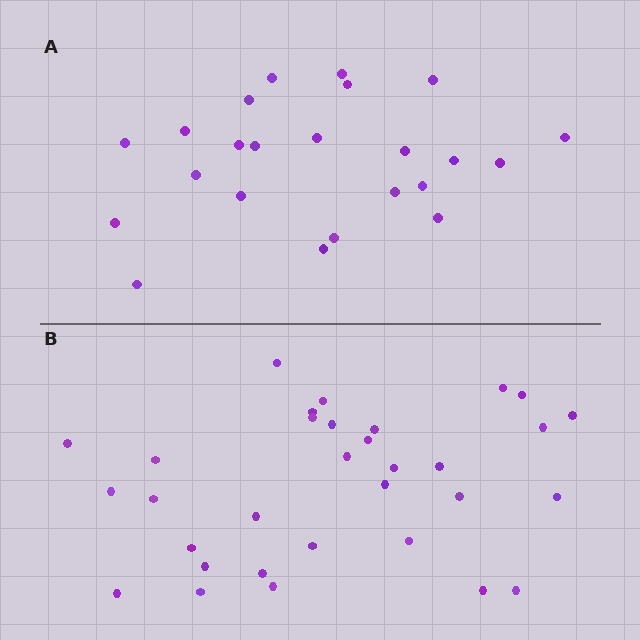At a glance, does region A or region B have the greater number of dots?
Region B (the bottom region) has more dots.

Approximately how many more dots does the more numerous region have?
Region B has roughly 8 or so more dots than region A.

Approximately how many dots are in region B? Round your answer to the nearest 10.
About 30 dots. (The exact count is 32, which rounds to 30.)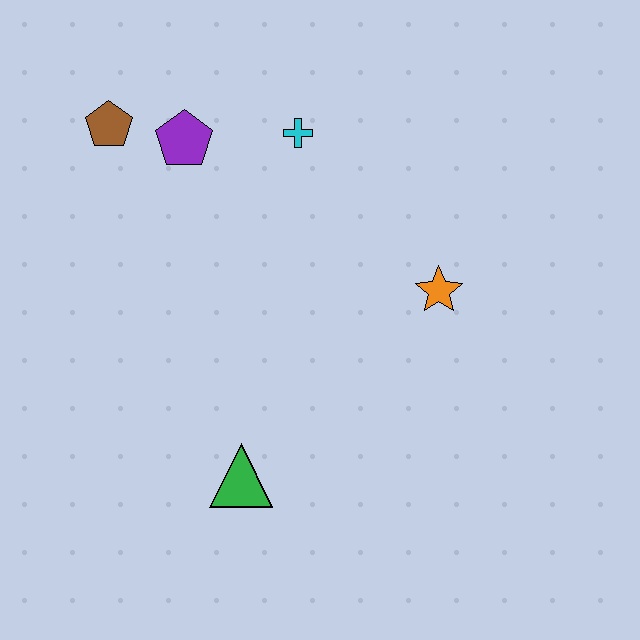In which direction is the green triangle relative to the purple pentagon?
The green triangle is below the purple pentagon.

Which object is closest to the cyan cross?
The purple pentagon is closest to the cyan cross.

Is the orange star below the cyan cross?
Yes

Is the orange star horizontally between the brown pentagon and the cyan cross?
No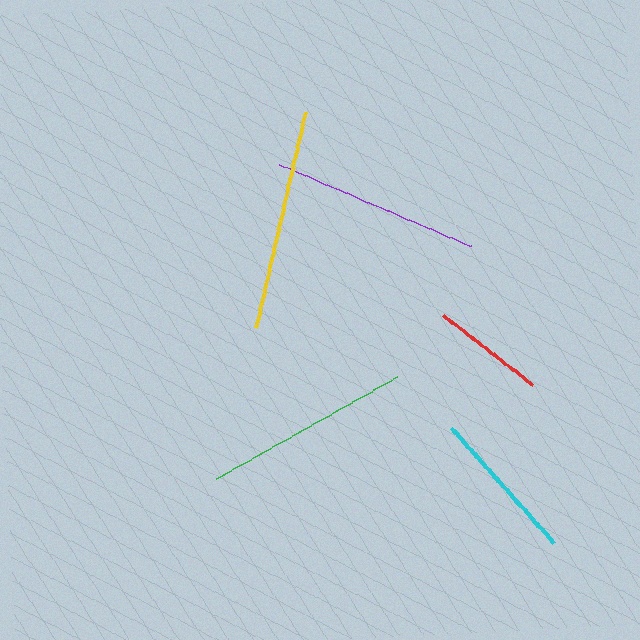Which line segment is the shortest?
The red line is the shortest at approximately 114 pixels.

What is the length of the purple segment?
The purple segment is approximately 208 pixels long.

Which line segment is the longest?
The yellow line is the longest at approximately 221 pixels.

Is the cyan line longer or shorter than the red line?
The cyan line is longer than the red line.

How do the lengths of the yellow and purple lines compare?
The yellow and purple lines are approximately the same length.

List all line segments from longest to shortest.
From longest to shortest: yellow, green, purple, cyan, red.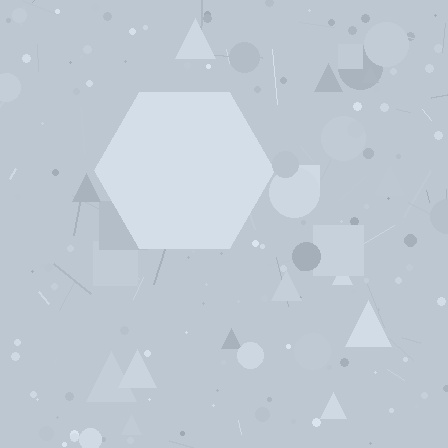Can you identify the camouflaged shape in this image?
The camouflaged shape is a hexagon.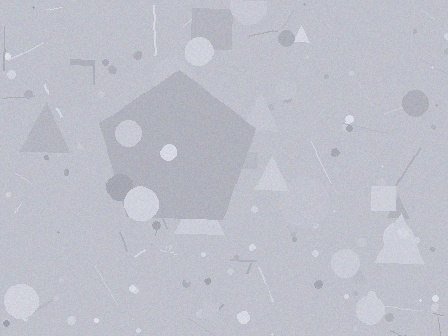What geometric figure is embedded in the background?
A pentagon is embedded in the background.